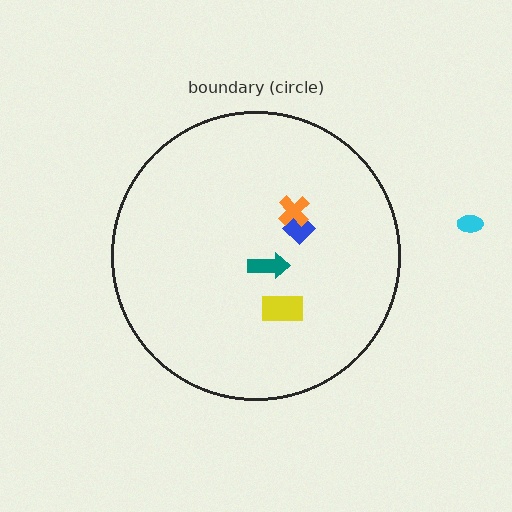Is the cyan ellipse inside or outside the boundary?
Outside.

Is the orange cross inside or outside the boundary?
Inside.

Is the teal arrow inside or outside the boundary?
Inside.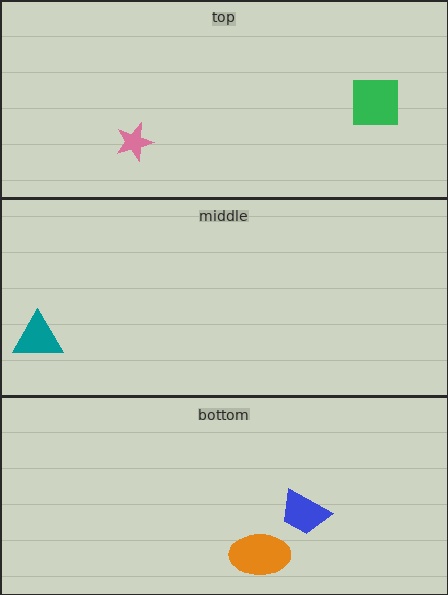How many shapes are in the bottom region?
2.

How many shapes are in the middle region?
1.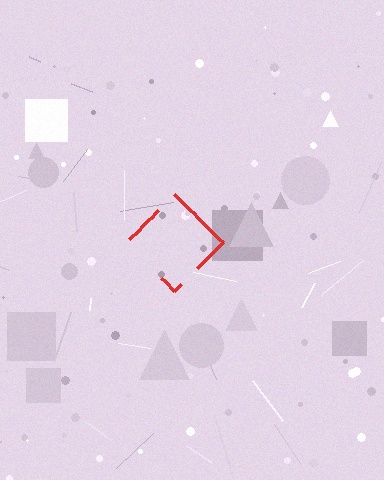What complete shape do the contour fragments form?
The contour fragments form a diamond.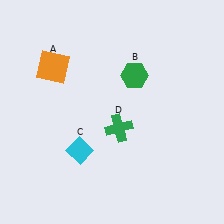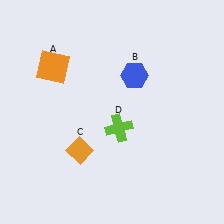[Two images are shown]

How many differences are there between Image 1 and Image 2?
There are 3 differences between the two images.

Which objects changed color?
B changed from green to blue. C changed from cyan to orange. D changed from green to lime.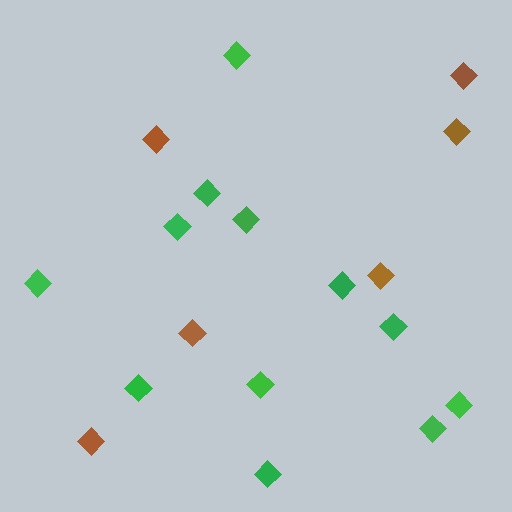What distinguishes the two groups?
There are 2 groups: one group of brown diamonds (6) and one group of green diamonds (12).